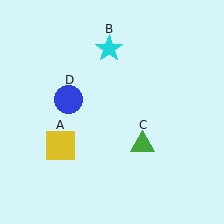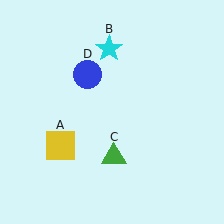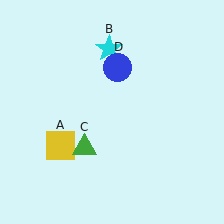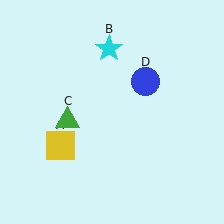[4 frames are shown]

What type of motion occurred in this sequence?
The green triangle (object C), blue circle (object D) rotated clockwise around the center of the scene.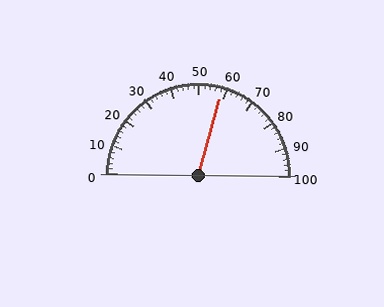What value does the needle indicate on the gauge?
The needle indicates approximately 58.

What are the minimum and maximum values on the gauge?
The gauge ranges from 0 to 100.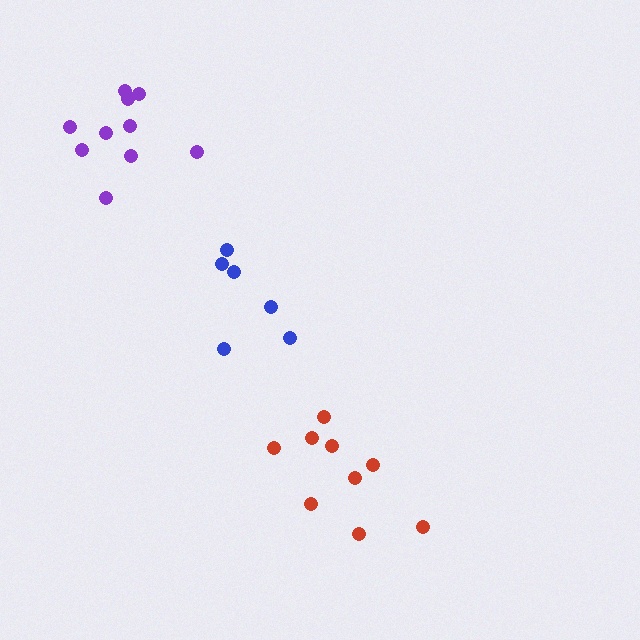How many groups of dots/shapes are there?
There are 3 groups.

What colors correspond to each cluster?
The clusters are colored: blue, red, purple.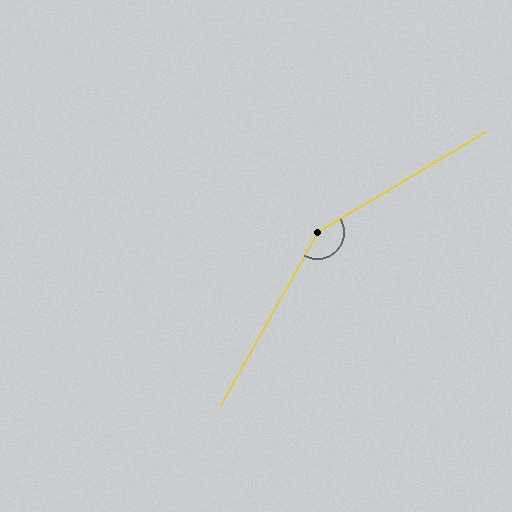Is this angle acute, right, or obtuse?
It is obtuse.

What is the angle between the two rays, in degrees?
Approximately 150 degrees.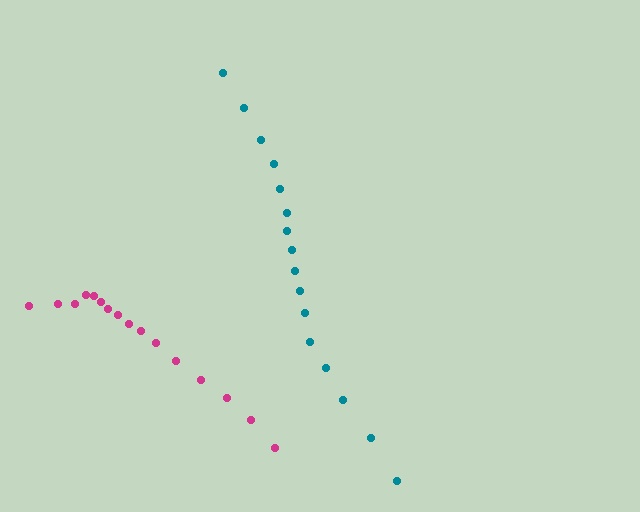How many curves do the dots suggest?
There are 2 distinct paths.